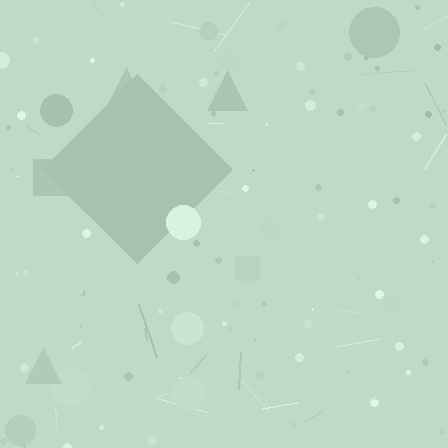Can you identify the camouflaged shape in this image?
The camouflaged shape is a diamond.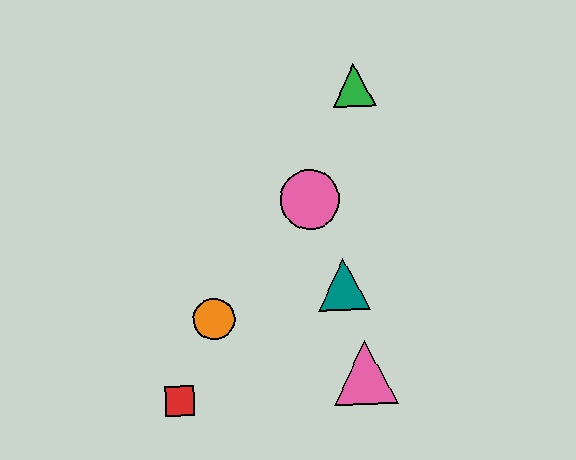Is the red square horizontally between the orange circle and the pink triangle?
No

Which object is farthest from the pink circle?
The red square is farthest from the pink circle.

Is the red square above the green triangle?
No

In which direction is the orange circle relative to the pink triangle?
The orange circle is to the left of the pink triangle.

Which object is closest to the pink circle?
The teal triangle is closest to the pink circle.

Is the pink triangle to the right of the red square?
Yes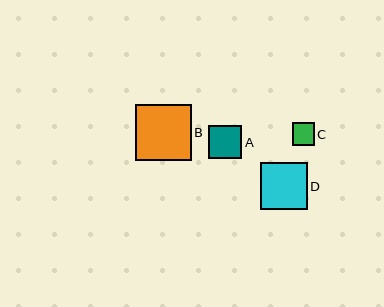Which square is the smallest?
Square C is the smallest with a size of approximately 22 pixels.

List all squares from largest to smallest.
From largest to smallest: B, D, A, C.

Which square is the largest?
Square B is the largest with a size of approximately 56 pixels.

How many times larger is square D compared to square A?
Square D is approximately 1.4 times the size of square A.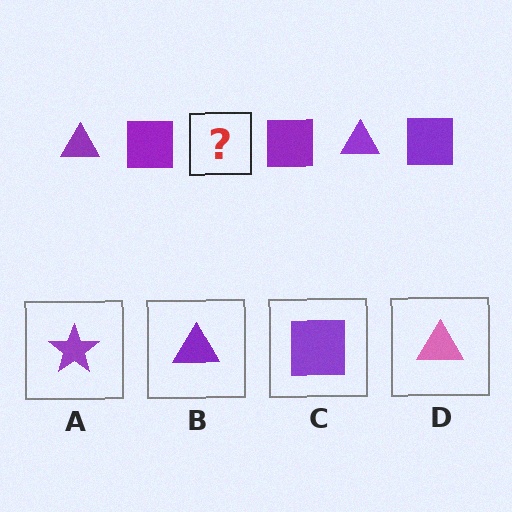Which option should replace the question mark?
Option B.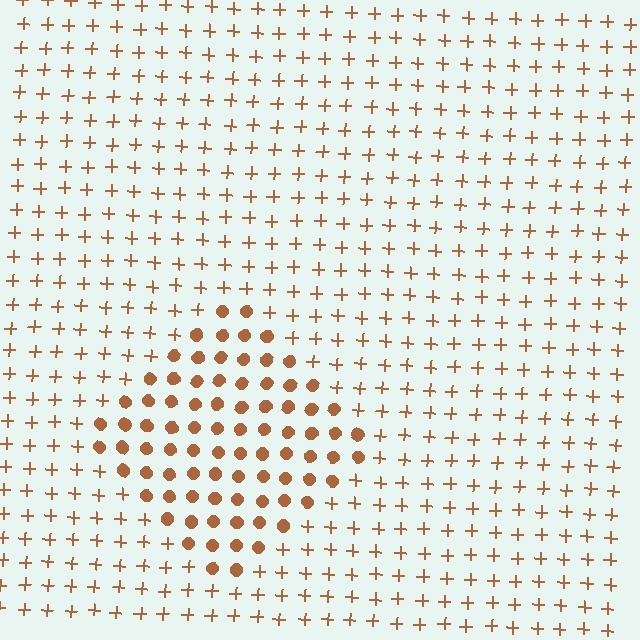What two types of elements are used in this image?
The image uses circles inside the diamond region and plus signs outside it.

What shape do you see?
I see a diamond.